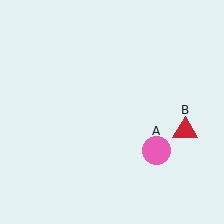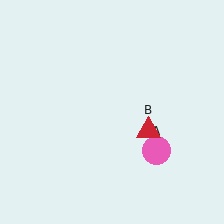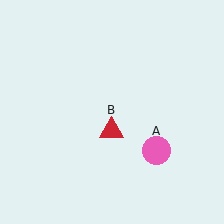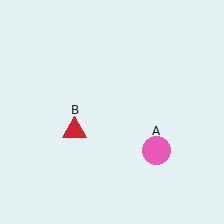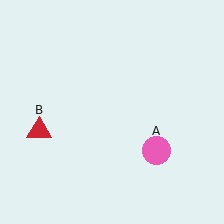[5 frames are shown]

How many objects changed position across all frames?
1 object changed position: red triangle (object B).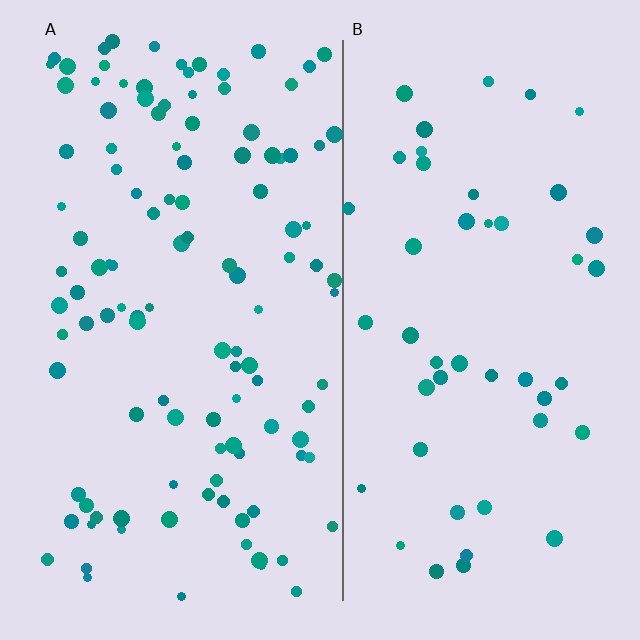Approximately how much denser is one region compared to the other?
Approximately 2.5× — region A over region B.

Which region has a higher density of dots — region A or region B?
A (the left).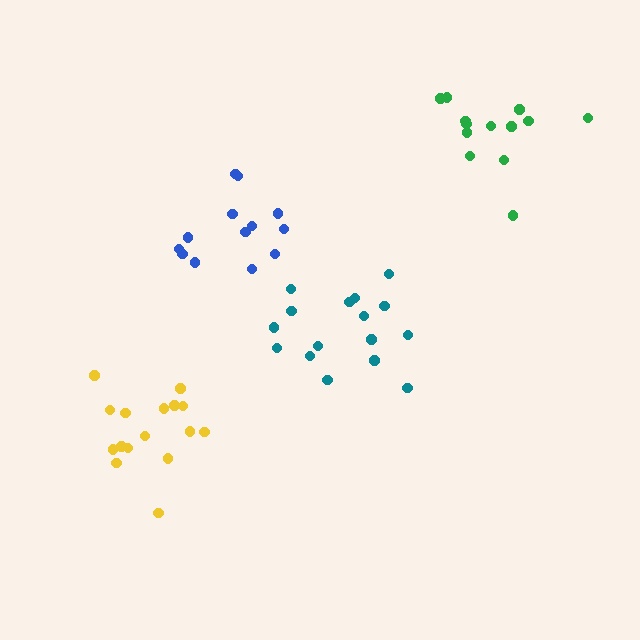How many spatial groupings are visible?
There are 4 spatial groupings.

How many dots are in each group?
Group 1: 13 dots, Group 2: 16 dots, Group 3: 16 dots, Group 4: 13 dots (58 total).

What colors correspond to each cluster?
The clusters are colored: blue, teal, yellow, green.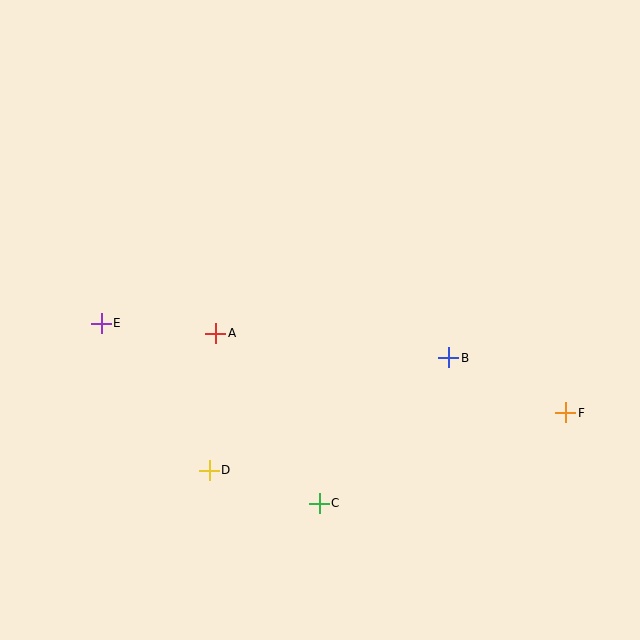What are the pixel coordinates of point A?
Point A is at (216, 333).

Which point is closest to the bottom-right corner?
Point F is closest to the bottom-right corner.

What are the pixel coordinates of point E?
Point E is at (101, 323).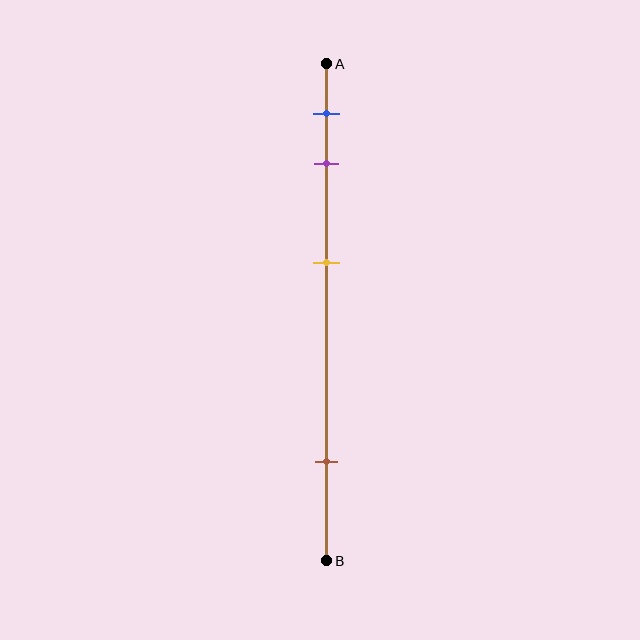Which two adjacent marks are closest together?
The blue and purple marks are the closest adjacent pair.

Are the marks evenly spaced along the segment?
No, the marks are not evenly spaced.